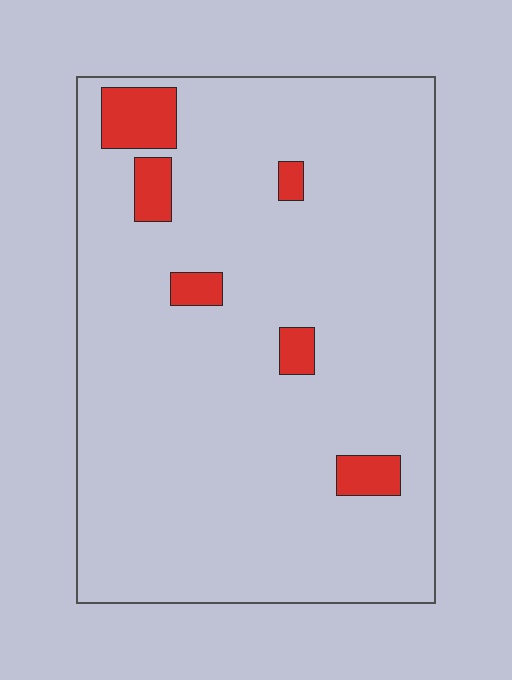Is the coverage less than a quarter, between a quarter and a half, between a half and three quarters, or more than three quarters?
Less than a quarter.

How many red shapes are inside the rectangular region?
6.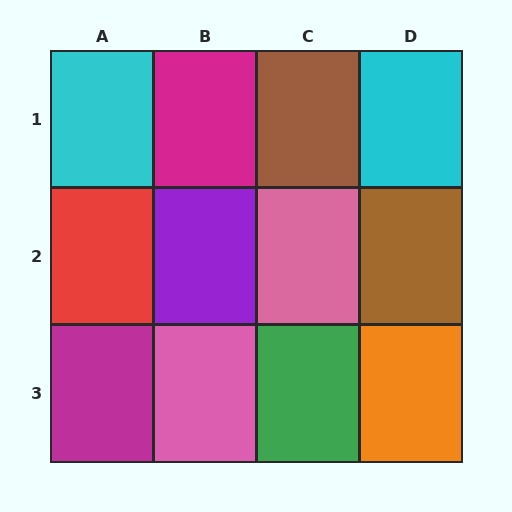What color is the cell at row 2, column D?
Brown.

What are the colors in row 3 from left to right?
Magenta, pink, green, orange.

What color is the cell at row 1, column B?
Magenta.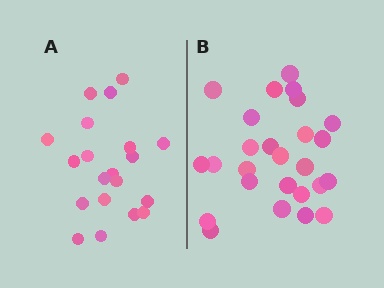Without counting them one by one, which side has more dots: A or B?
Region B (the right region) has more dots.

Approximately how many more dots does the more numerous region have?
Region B has about 6 more dots than region A.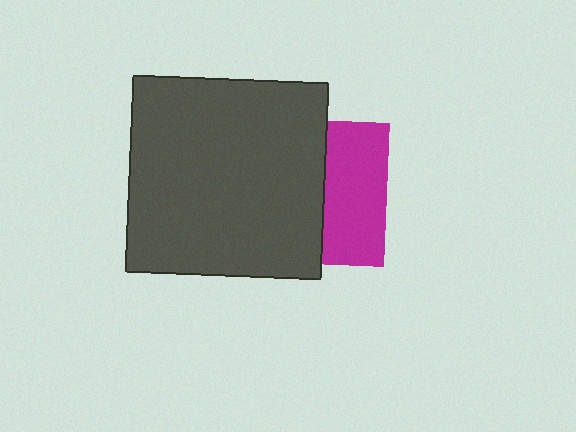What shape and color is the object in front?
The object in front is a dark gray square.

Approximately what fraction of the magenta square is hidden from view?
Roughly 57% of the magenta square is hidden behind the dark gray square.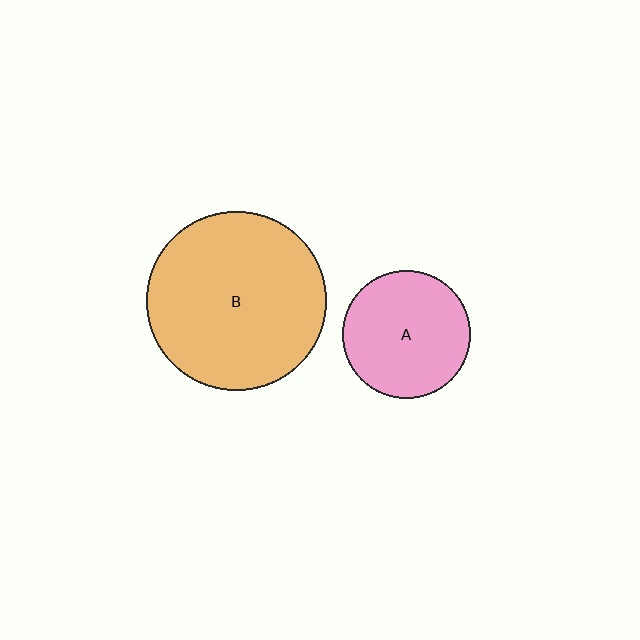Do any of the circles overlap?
No, none of the circles overlap.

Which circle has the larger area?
Circle B (orange).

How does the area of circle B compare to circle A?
Approximately 2.0 times.